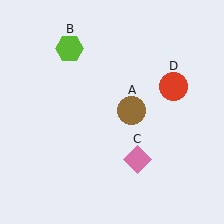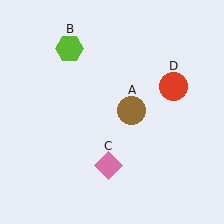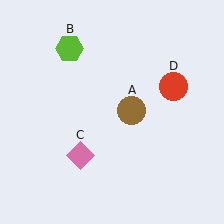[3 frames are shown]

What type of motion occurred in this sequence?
The pink diamond (object C) rotated clockwise around the center of the scene.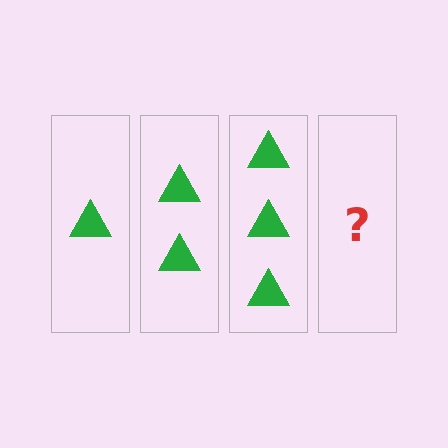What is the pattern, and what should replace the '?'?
The pattern is that each step adds one more triangle. The '?' should be 4 triangles.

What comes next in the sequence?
The next element should be 4 triangles.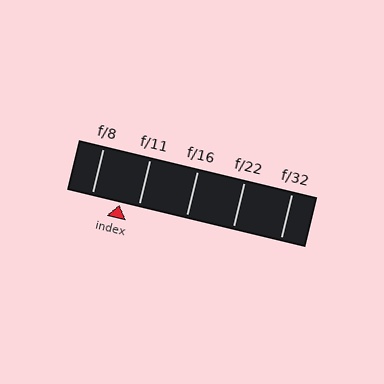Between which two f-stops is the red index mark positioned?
The index mark is between f/8 and f/11.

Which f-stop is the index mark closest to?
The index mark is closest to f/11.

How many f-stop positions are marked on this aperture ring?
There are 5 f-stop positions marked.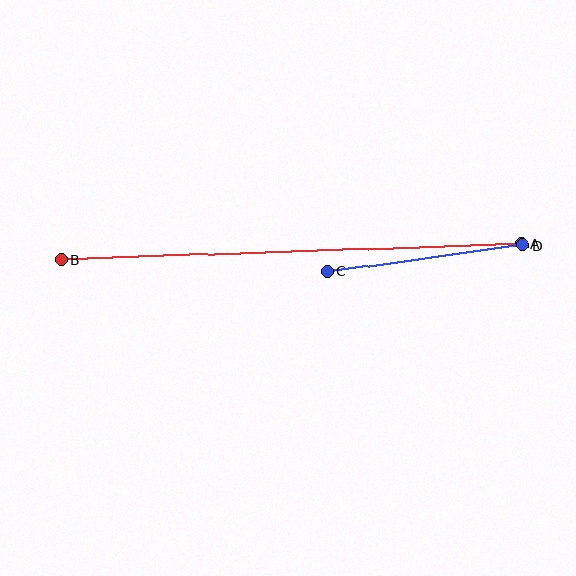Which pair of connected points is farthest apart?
Points A and B are farthest apart.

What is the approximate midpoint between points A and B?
The midpoint is at approximately (291, 251) pixels.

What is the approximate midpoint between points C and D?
The midpoint is at approximately (425, 258) pixels.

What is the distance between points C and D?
The distance is approximately 197 pixels.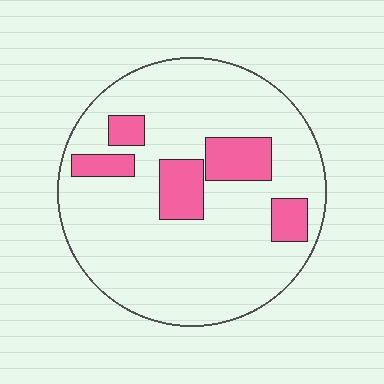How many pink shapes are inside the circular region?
5.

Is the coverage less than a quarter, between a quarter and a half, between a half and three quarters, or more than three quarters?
Less than a quarter.